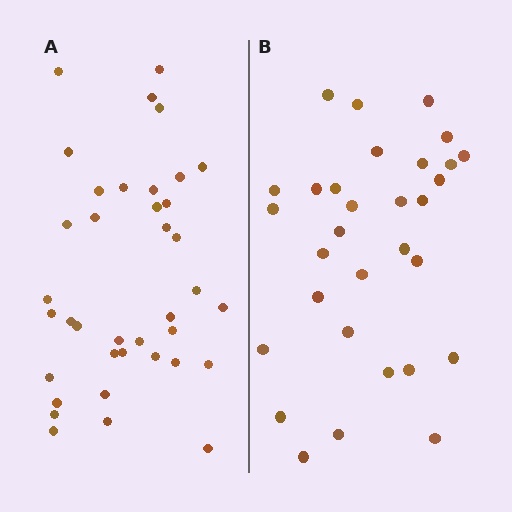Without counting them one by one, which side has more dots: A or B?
Region A (the left region) has more dots.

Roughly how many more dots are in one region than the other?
Region A has roughly 8 or so more dots than region B.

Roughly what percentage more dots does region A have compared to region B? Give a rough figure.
About 25% more.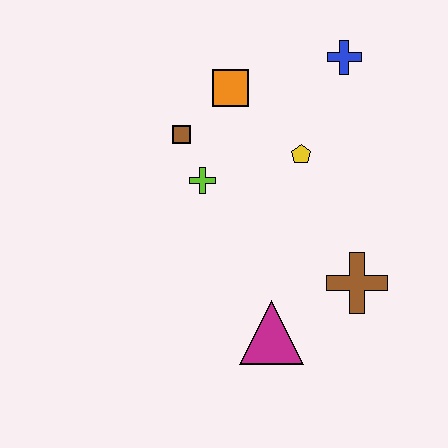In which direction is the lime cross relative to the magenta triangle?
The lime cross is above the magenta triangle.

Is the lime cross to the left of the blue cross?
Yes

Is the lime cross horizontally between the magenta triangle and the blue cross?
No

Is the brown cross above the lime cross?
No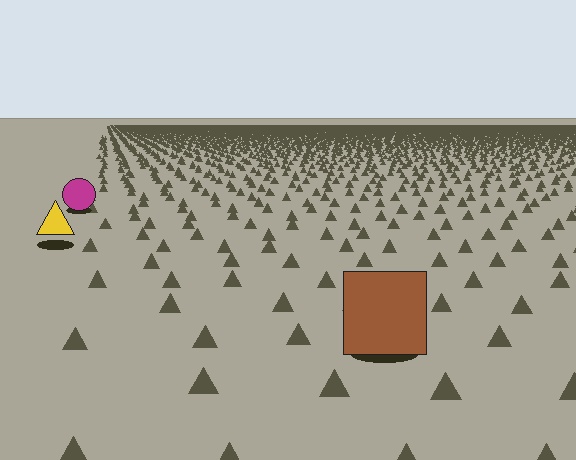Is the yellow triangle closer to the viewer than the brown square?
No. The brown square is closer — you can tell from the texture gradient: the ground texture is coarser near it.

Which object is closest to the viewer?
The brown square is closest. The texture marks near it are larger and more spread out.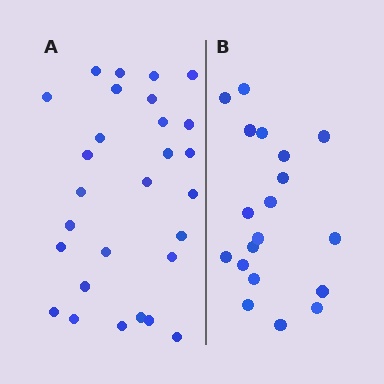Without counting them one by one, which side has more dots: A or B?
Region A (the left region) has more dots.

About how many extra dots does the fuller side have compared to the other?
Region A has roughly 8 or so more dots than region B.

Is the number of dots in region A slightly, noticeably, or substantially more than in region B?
Region A has substantially more. The ratio is roughly 1.5 to 1.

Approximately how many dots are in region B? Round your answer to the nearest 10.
About 20 dots. (The exact count is 19, which rounds to 20.)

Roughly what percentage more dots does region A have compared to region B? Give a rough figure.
About 45% more.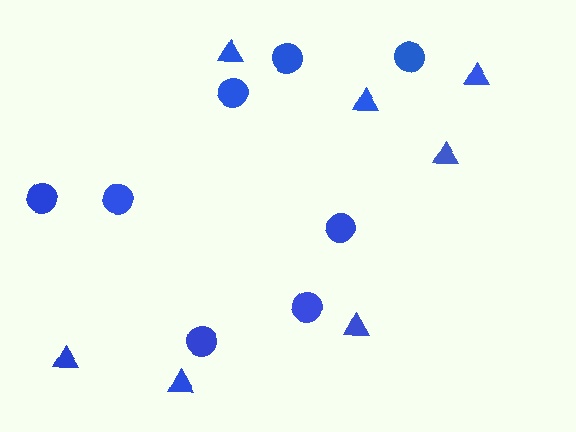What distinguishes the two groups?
There are 2 groups: one group of triangles (7) and one group of circles (8).